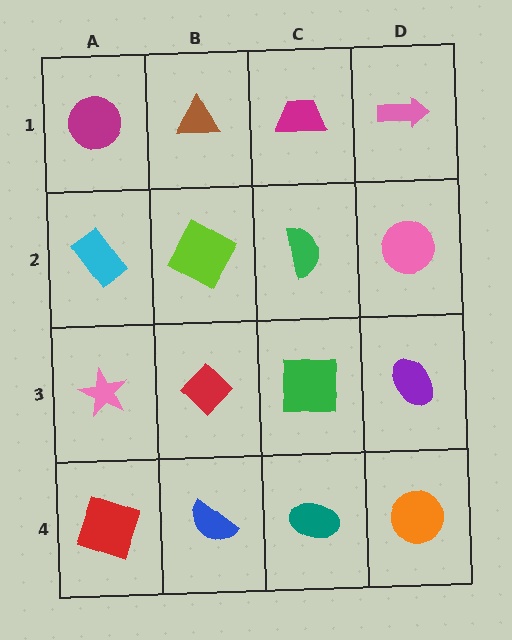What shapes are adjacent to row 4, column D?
A purple ellipse (row 3, column D), a teal ellipse (row 4, column C).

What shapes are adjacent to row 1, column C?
A green semicircle (row 2, column C), a brown triangle (row 1, column B), a pink arrow (row 1, column D).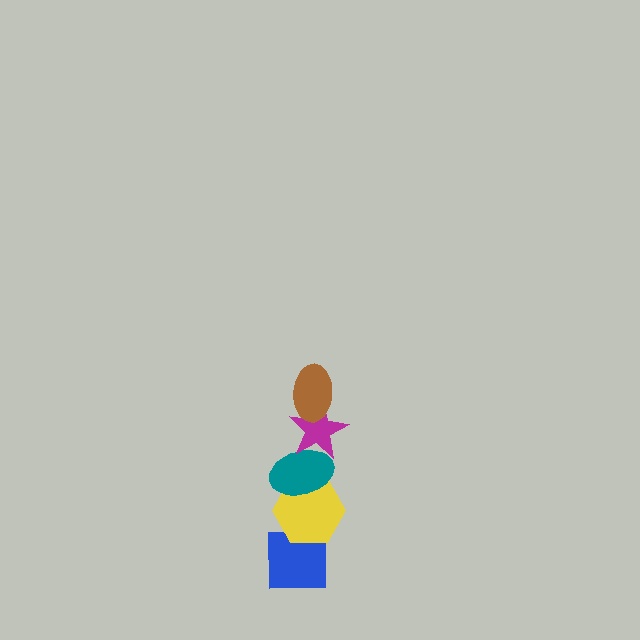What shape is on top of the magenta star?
The brown ellipse is on top of the magenta star.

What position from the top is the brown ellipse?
The brown ellipse is 1st from the top.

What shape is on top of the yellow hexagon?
The teal ellipse is on top of the yellow hexagon.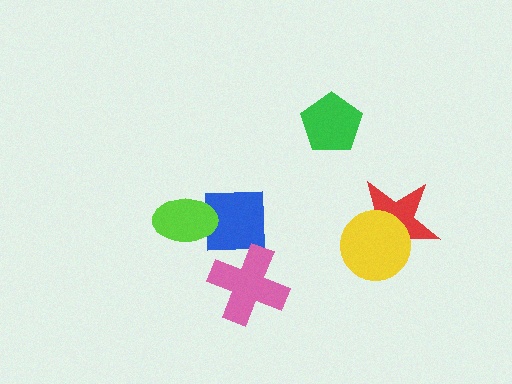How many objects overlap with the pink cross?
1 object overlaps with the pink cross.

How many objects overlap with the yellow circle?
1 object overlaps with the yellow circle.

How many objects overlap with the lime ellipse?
1 object overlaps with the lime ellipse.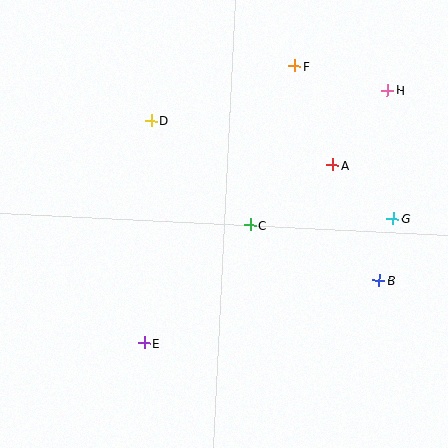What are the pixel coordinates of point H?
Point H is at (387, 90).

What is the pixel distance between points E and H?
The distance between E and H is 351 pixels.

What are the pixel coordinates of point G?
Point G is at (393, 219).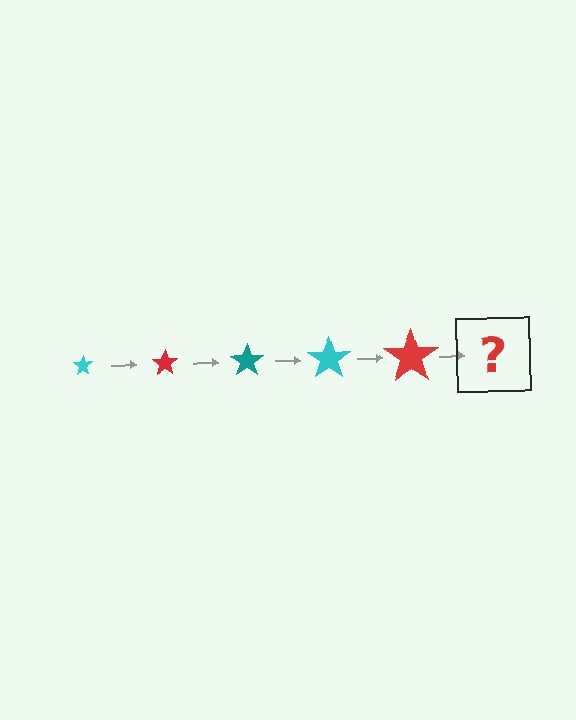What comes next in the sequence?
The next element should be a teal star, larger than the previous one.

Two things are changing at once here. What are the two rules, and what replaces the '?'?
The two rules are that the star grows larger each step and the color cycles through cyan, red, and teal. The '?' should be a teal star, larger than the previous one.